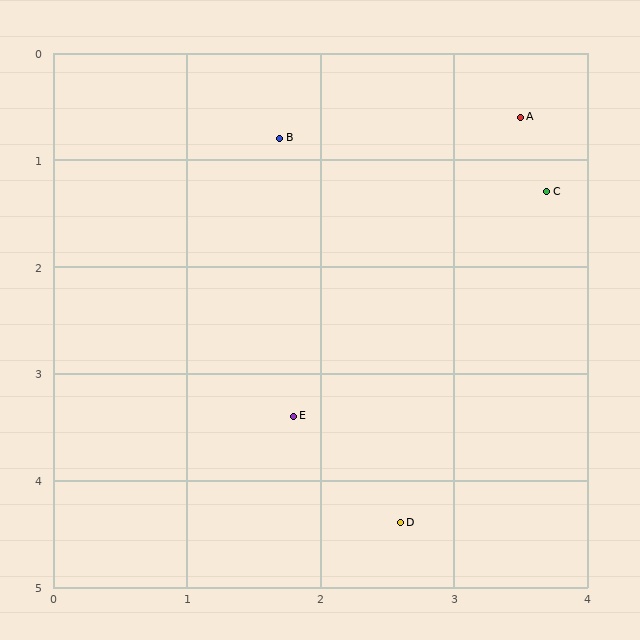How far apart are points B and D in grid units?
Points B and D are about 3.7 grid units apart.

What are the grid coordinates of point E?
Point E is at approximately (1.8, 3.4).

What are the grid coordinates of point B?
Point B is at approximately (1.7, 0.8).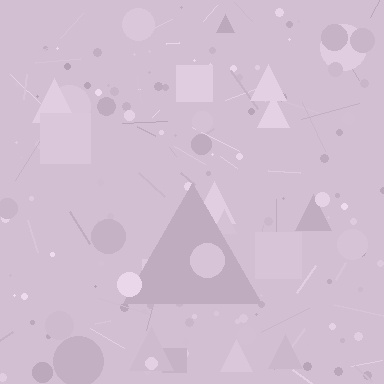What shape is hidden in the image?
A triangle is hidden in the image.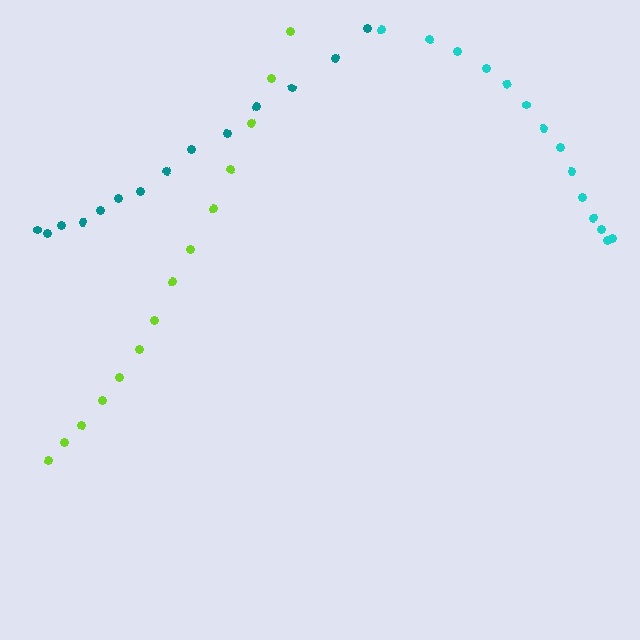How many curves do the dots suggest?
There are 3 distinct paths.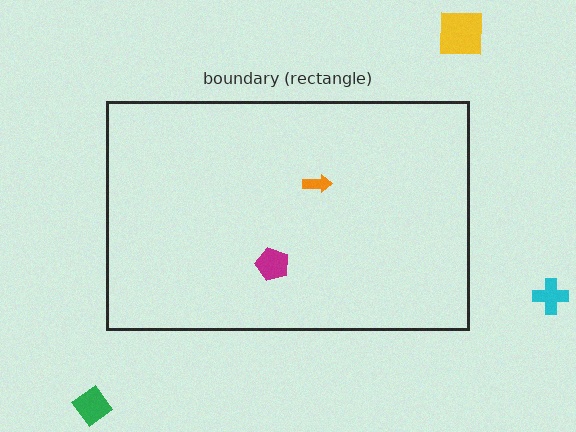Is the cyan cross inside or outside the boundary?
Outside.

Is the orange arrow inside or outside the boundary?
Inside.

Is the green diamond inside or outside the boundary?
Outside.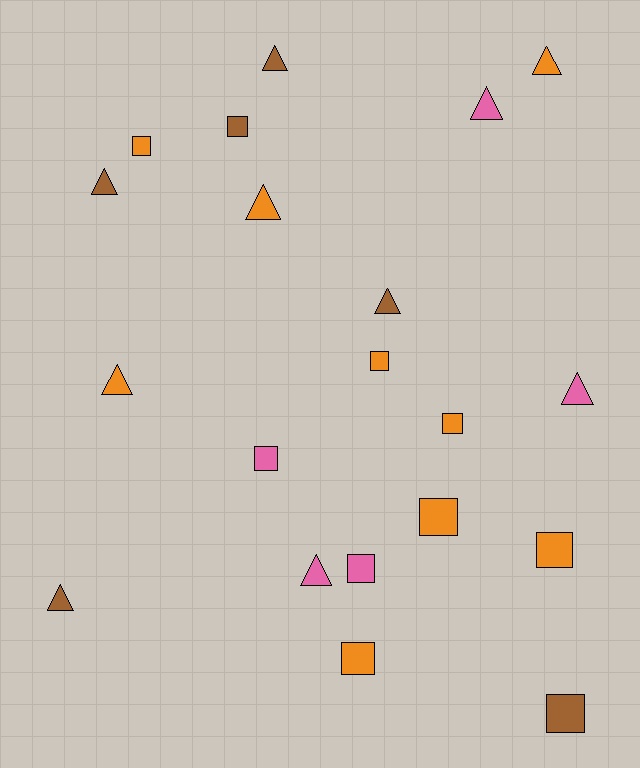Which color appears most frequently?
Orange, with 9 objects.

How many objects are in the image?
There are 20 objects.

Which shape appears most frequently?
Triangle, with 10 objects.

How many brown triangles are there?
There are 4 brown triangles.